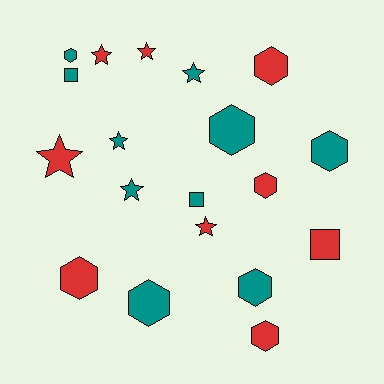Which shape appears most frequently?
Hexagon, with 9 objects.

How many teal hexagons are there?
There are 5 teal hexagons.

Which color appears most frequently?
Teal, with 10 objects.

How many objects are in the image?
There are 19 objects.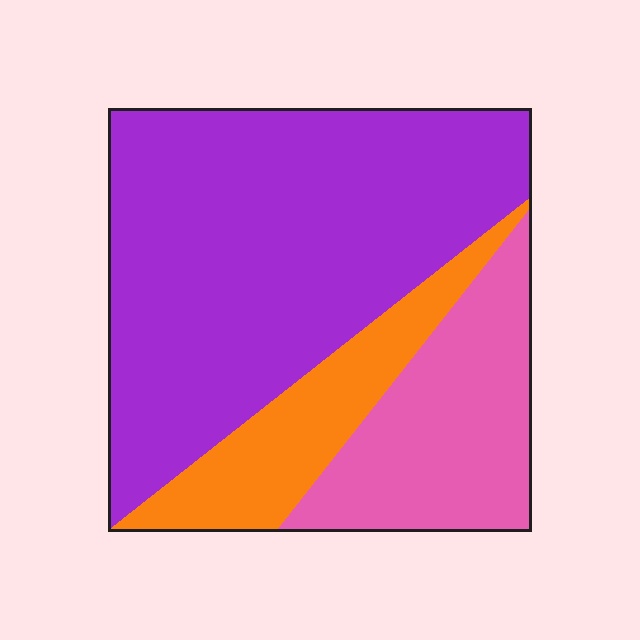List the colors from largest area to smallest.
From largest to smallest: purple, pink, orange.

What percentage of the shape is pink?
Pink covers about 25% of the shape.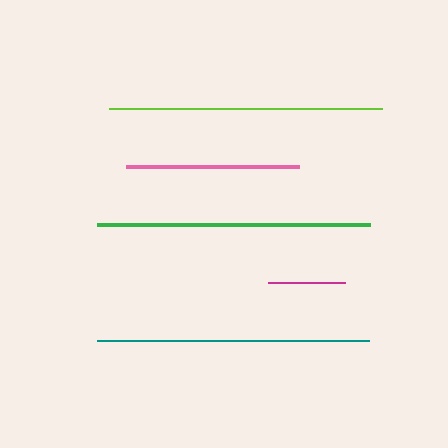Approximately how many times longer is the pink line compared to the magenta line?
The pink line is approximately 2.2 times the length of the magenta line.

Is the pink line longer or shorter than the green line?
The green line is longer than the pink line.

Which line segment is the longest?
The green line is the longest at approximately 274 pixels.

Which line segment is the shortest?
The magenta line is the shortest at approximately 77 pixels.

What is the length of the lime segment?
The lime segment is approximately 273 pixels long.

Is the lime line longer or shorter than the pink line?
The lime line is longer than the pink line.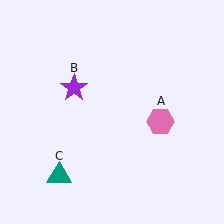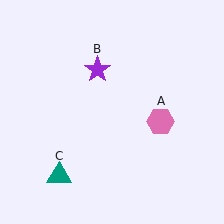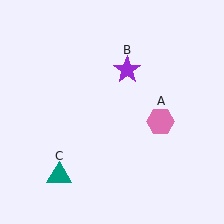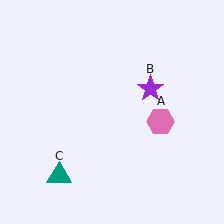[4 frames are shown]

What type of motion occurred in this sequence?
The purple star (object B) rotated clockwise around the center of the scene.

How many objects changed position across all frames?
1 object changed position: purple star (object B).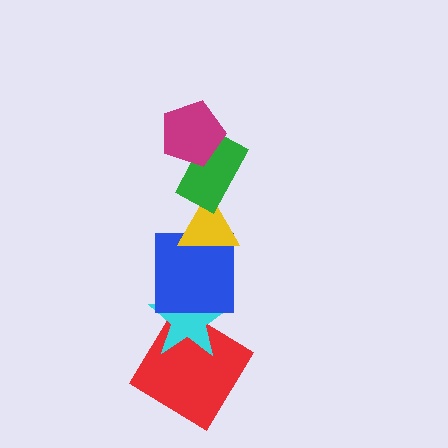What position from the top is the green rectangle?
The green rectangle is 2nd from the top.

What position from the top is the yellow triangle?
The yellow triangle is 3rd from the top.